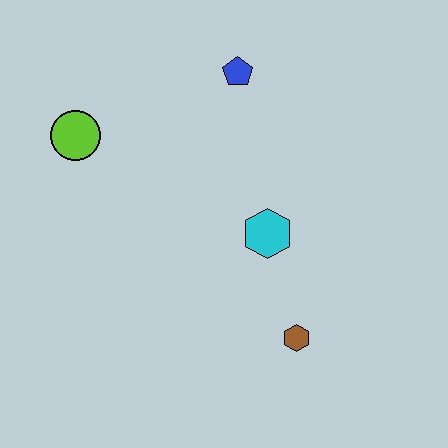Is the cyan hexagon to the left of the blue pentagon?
No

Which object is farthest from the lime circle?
The brown hexagon is farthest from the lime circle.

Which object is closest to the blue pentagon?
The cyan hexagon is closest to the blue pentagon.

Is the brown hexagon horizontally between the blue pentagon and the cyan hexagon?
No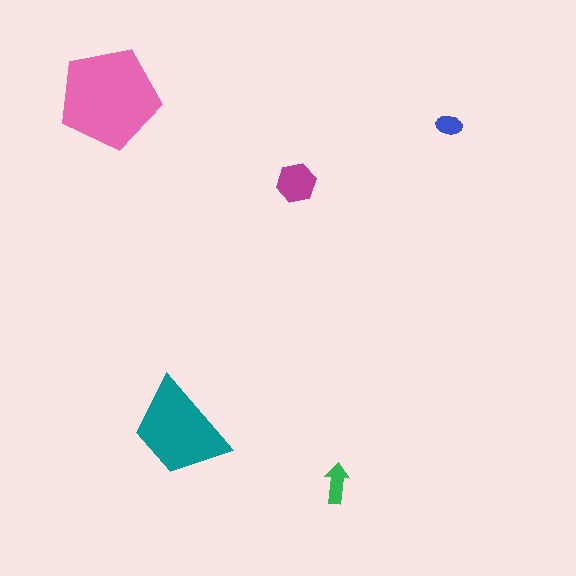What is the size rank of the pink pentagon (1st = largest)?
1st.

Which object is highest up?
The pink pentagon is topmost.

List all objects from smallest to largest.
The blue ellipse, the green arrow, the magenta hexagon, the teal trapezoid, the pink pentagon.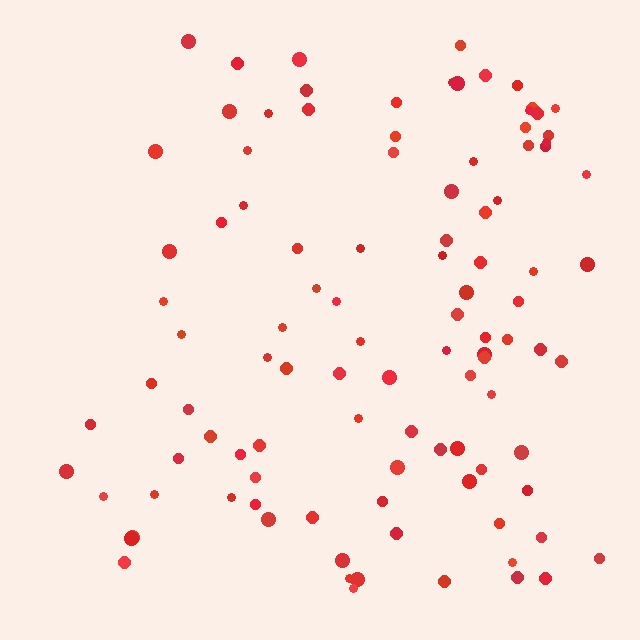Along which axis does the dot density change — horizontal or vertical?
Horizontal.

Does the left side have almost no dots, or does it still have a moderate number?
Still a moderate number, just noticeably fewer than the right.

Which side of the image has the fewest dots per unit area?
The left.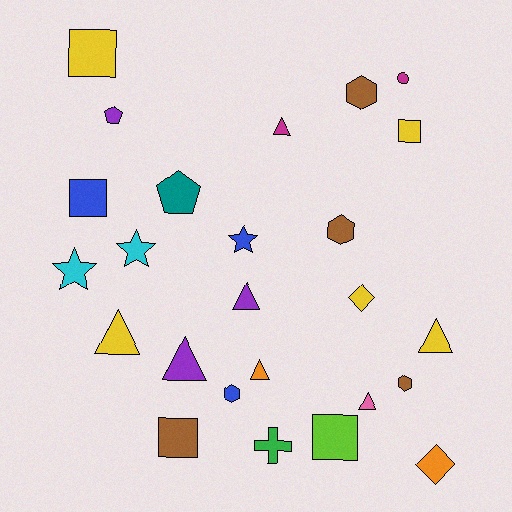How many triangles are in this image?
There are 7 triangles.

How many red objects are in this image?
There are no red objects.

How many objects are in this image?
There are 25 objects.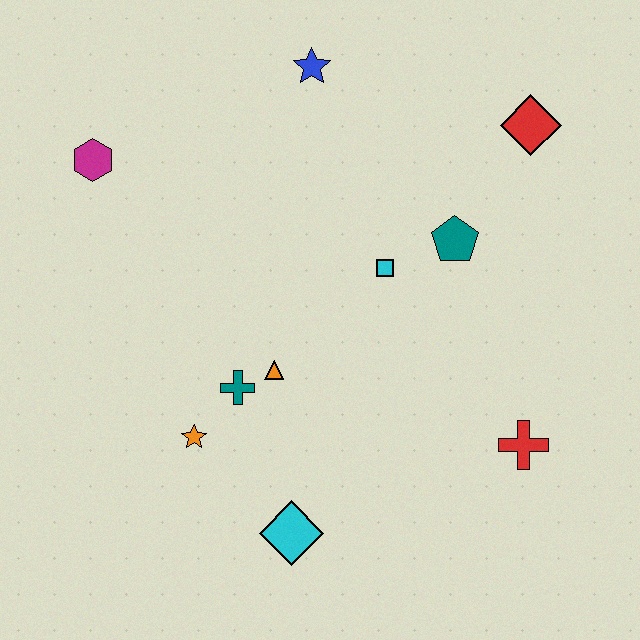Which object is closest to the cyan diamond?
The orange star is closest to the cyan diamond.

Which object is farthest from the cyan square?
The magenta hexagon is farthest from the cyan square.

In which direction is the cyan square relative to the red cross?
The cyan square is above the red cross.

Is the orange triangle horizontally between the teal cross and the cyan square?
Yes